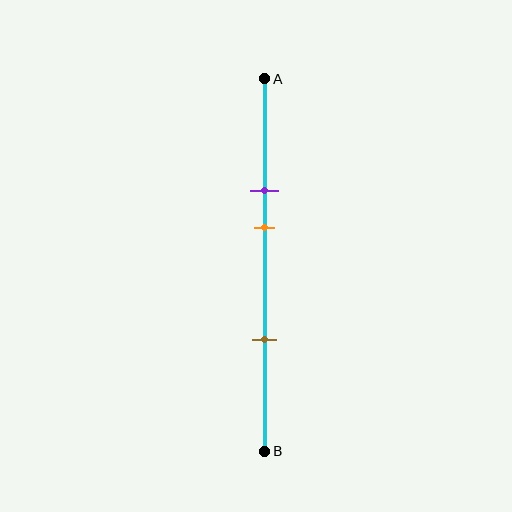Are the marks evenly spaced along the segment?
No, the marks are not evenly spaced.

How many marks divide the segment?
There are 3 marks dividing the segment.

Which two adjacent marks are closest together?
The purple and orange marks are the closest adjacent pair.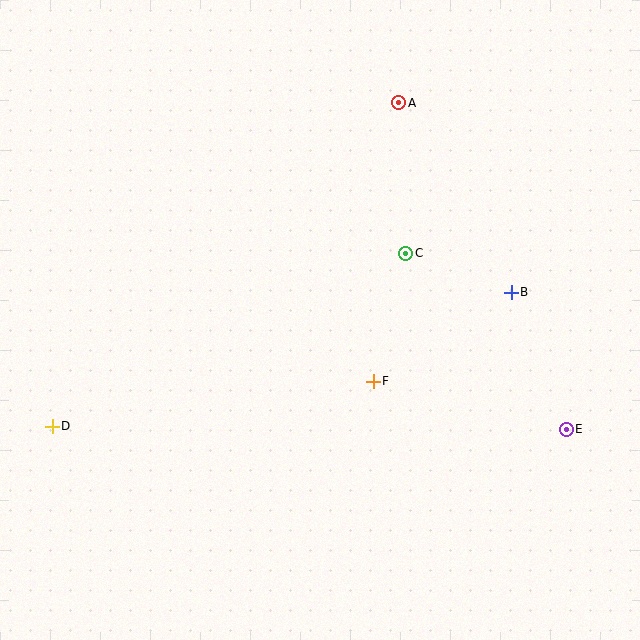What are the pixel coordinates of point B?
Point B is at (511, 292).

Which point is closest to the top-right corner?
Point A is closest to the top-right corner.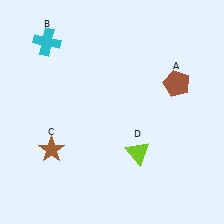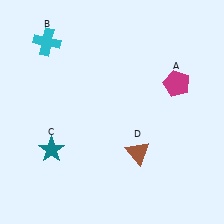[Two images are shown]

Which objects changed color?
A changed from brown to magenta. C changed from brown to teal. D changed from lime to brown.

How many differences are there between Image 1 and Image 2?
There are 3 differences between the two images.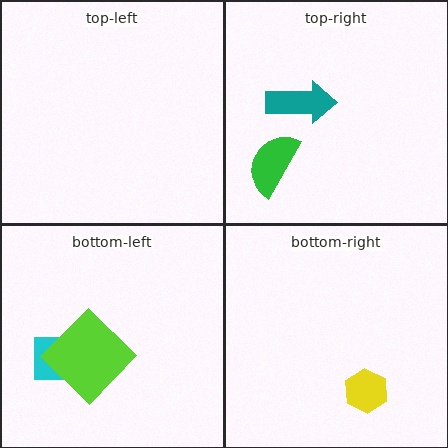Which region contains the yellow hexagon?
The bottom-right region.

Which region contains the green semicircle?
The top-right region.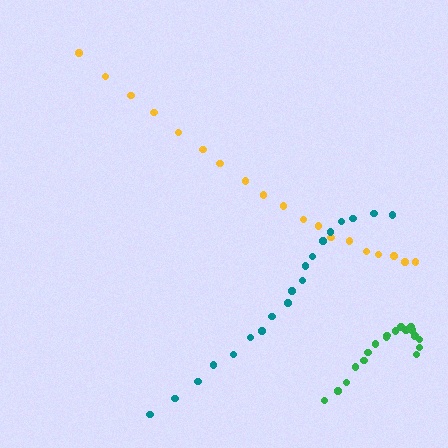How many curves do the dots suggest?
There are 3 distinct paths.